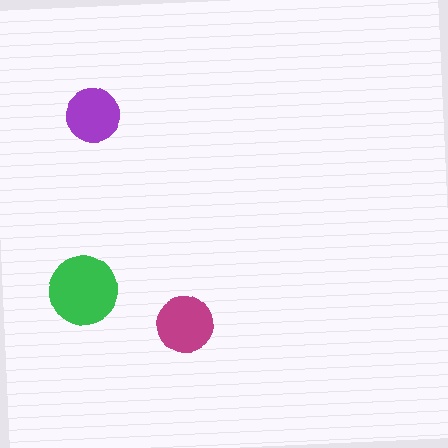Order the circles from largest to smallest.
the green one, the magenta one, the purple one.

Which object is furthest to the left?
The green circle is leftmost.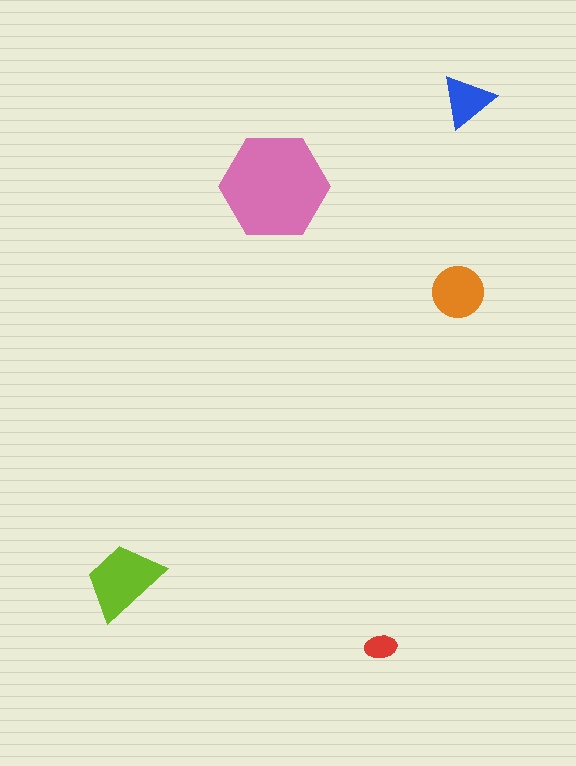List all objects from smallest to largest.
The red ellipse, the blue triangle, the orange circle, the lime trapezoid, the pink hexagon.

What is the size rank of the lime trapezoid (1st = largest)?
2nd.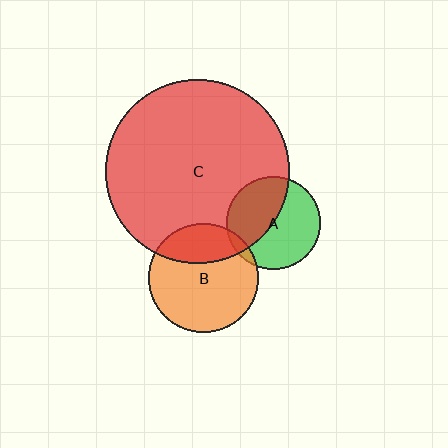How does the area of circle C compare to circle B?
Approximately 2.8 times.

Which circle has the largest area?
Circle C (red).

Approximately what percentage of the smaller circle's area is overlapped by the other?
Approximately 45%.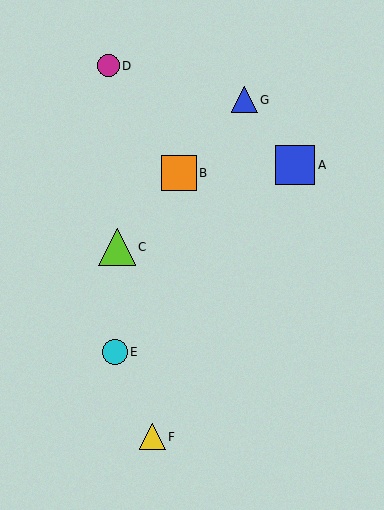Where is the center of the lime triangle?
The center of the lime triangle is at (117, 247).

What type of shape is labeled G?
Shape G is a blue triangle.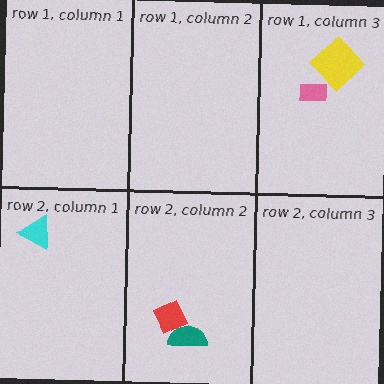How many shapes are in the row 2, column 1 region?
1.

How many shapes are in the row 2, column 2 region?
2.